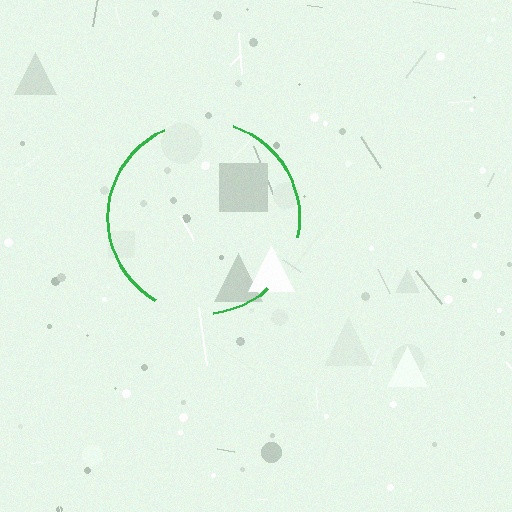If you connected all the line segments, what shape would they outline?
They would outline a circle.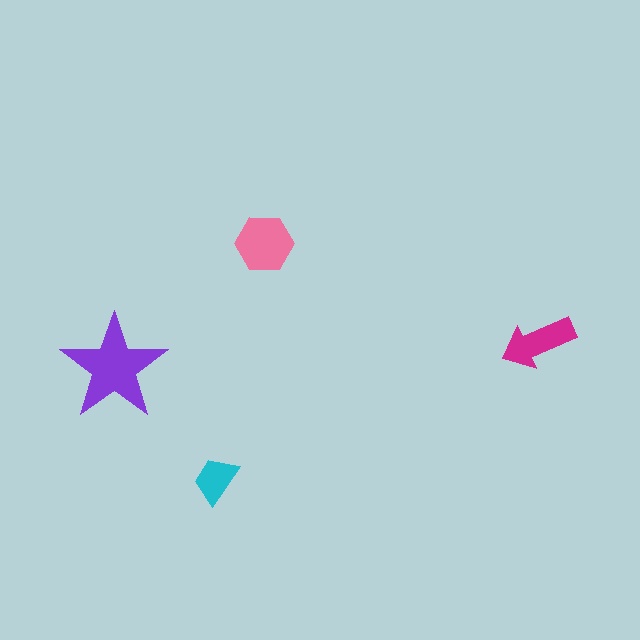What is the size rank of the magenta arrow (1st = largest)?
3rd.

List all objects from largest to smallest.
The purple star, the pink hexagon, the magenta arrow, the cyan trapezoid.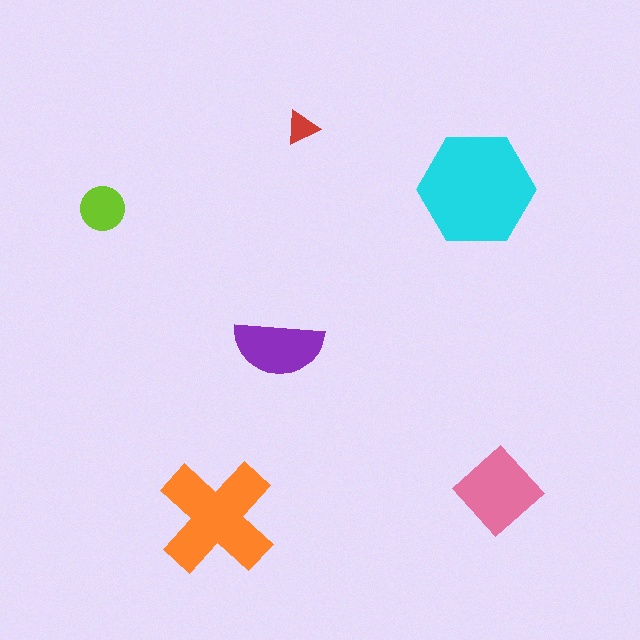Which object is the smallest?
The red triangle.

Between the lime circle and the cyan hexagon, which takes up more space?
The cyan hexagon.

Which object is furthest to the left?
The lime circle is leftmost.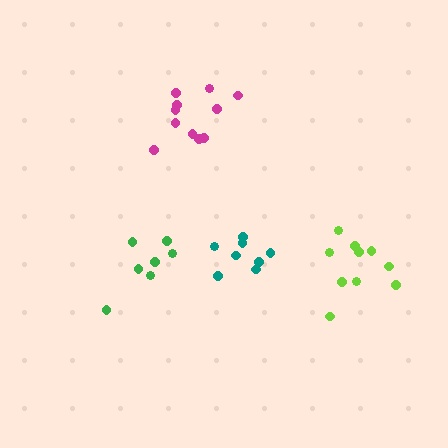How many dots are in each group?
Group 1: 10 dots, Group 2: 8 dots, Group 3: 7 dots, Group 4: 11 dots (36 total).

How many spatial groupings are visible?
There are 4 spatial groupings.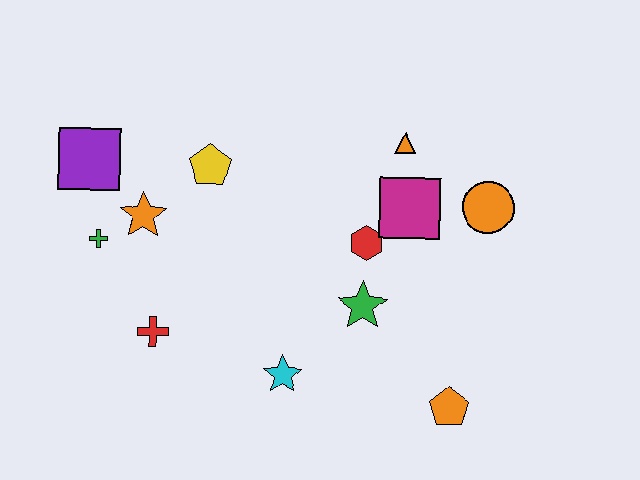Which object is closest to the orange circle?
The magenta square is closest to the orange circle.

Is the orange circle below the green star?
No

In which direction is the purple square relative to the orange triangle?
The purple square is to the left of the orange triangle.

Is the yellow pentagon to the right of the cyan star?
No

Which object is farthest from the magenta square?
The purple square is farthest from the magenta square.